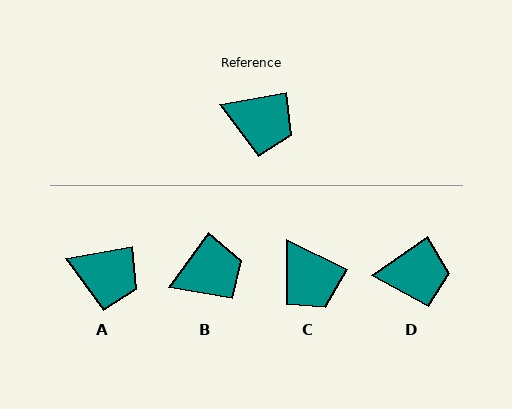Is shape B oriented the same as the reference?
No, it is off by about 44 degrees.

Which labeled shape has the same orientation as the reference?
A.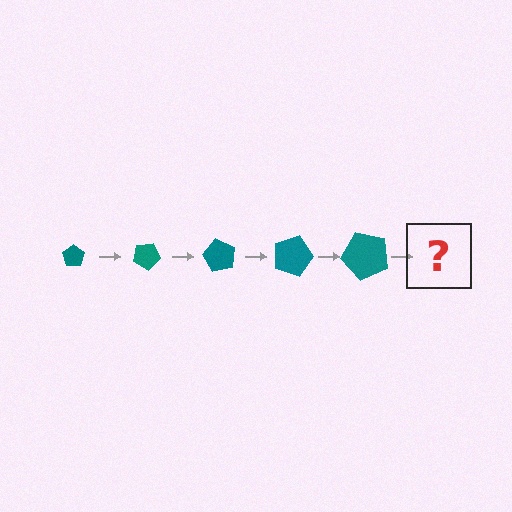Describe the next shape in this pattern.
It should be a pentagon, larger than the previous one and rotated 150 degrees from the start.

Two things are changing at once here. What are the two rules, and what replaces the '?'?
The two rules are that the pentagon grows larger each step and it rotates 30 degrees each step. The '?' should be a pentagon, larger than the previous one and rotated 150 degrees from the start.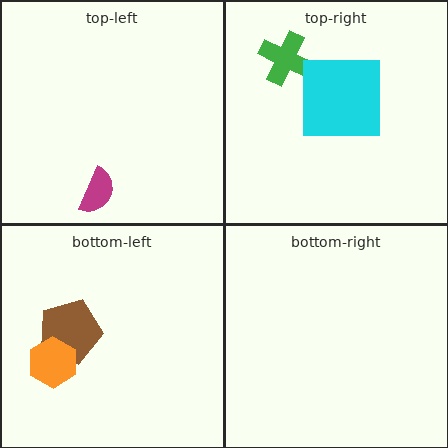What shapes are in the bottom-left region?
The brown pentagon, the orange hexagon.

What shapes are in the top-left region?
The magenta semicircle.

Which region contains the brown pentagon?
The bottom-left region.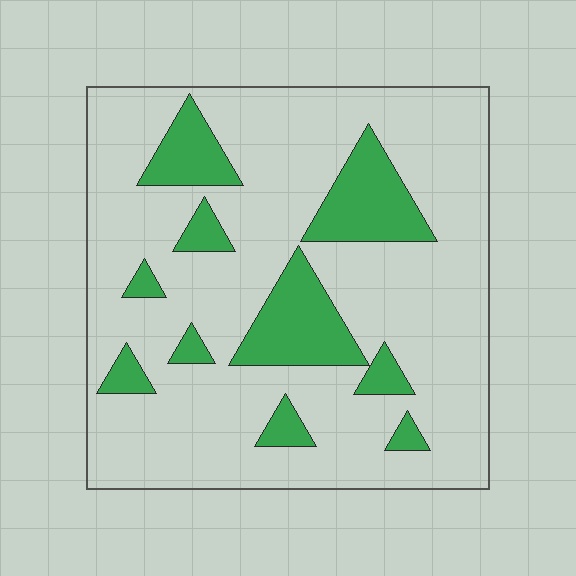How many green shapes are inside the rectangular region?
10.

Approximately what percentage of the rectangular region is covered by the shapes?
Approximately 20%.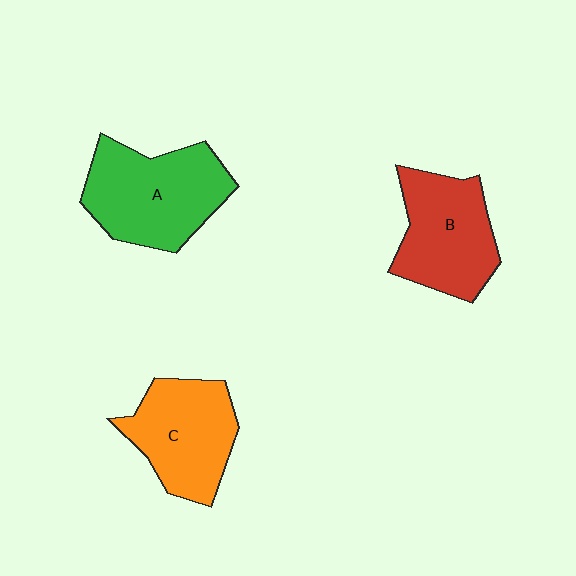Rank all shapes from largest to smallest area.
From largest to smallest: A (green), C (orange), B (red).